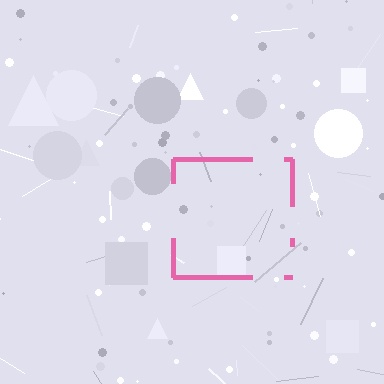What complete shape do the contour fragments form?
The contour fragments form a square.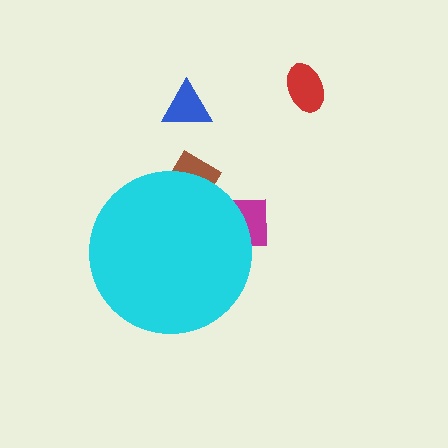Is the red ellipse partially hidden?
No, the red ellipse is fully visible.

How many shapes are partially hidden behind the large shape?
2 shapes are partially hidden.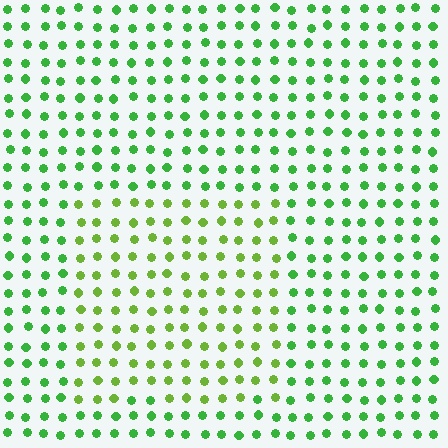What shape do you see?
I see a rectangle.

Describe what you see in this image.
The image is filled with small green elements in a uniform arrangement. A rectangle-shaped region is visible where the elements are tinted to a slightly different hue, forming a subtle color boundary.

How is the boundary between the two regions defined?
The boundary is defined purely by a slight shift in hue (about 28 degrees). Spacing, size, and orientation are identical on both sides.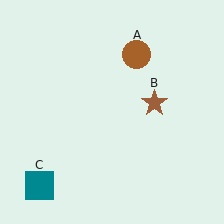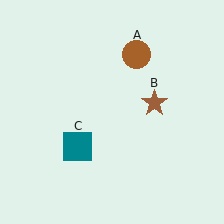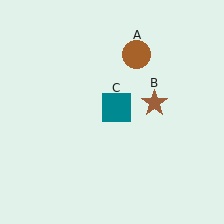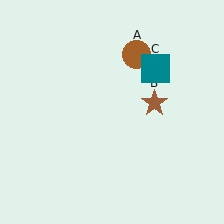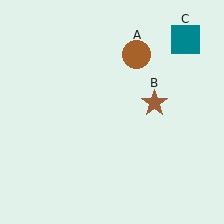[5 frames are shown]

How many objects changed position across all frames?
1 object changed position: teal square (object C).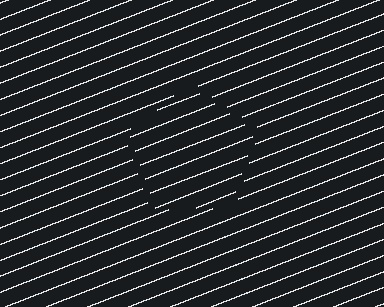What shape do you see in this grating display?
An illusory pentagon. The interior of the shape contains the same grating, shifted by half a period — the contour is defined by the phase discontinuity where line-ends from the inner and outer gratings abut.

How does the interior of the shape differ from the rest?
The interior of the shape contains the same grating, shifted by half a period — the contour is defined by the phase discontinuity where line-ends from the inner and outer gratings abut.